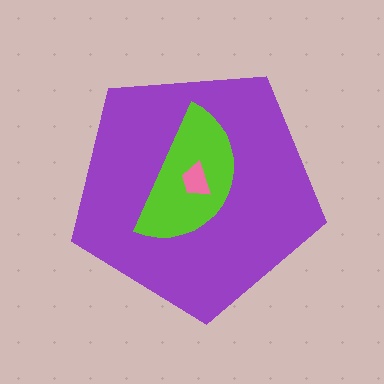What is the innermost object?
The pink trapezoid.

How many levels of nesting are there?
3.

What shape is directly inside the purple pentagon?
The lime semicircle.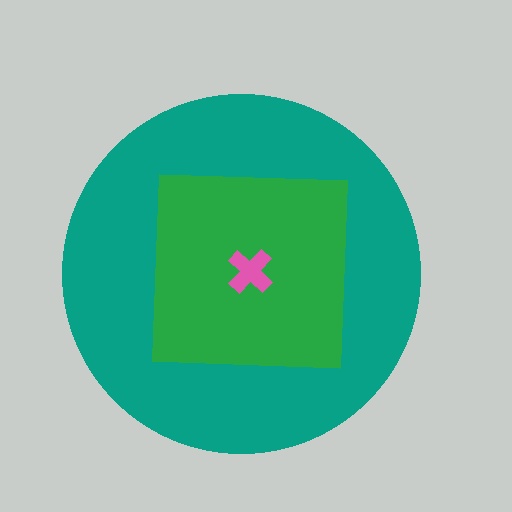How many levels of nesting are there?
3.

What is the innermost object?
The pink cross.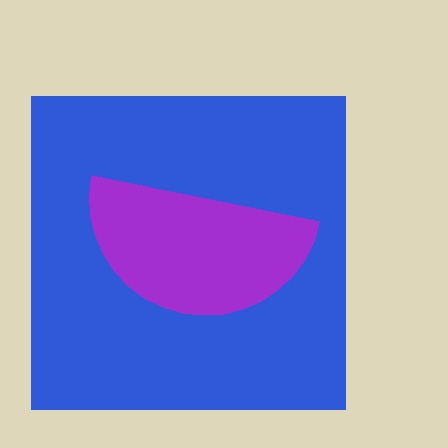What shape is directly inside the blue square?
The purple semicircle.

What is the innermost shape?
The purple semicircle.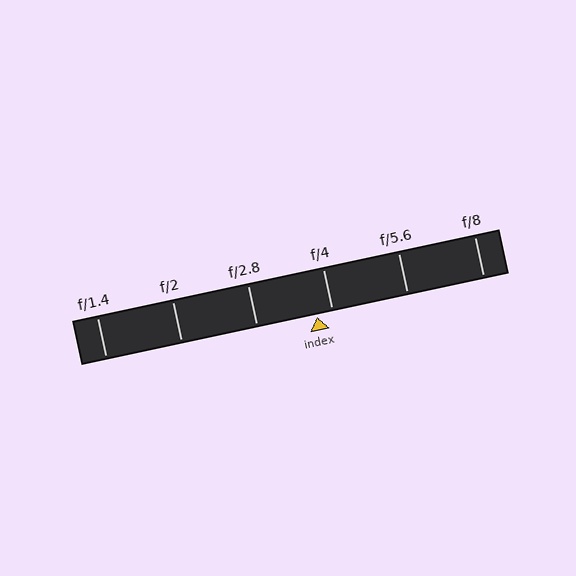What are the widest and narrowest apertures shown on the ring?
The widest aperture shown is f/1.4 and the narrowest is f/8.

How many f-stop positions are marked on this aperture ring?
There are 6 f-stop positions marked.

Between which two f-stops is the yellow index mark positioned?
The index mark is between f/2.8 and f/4.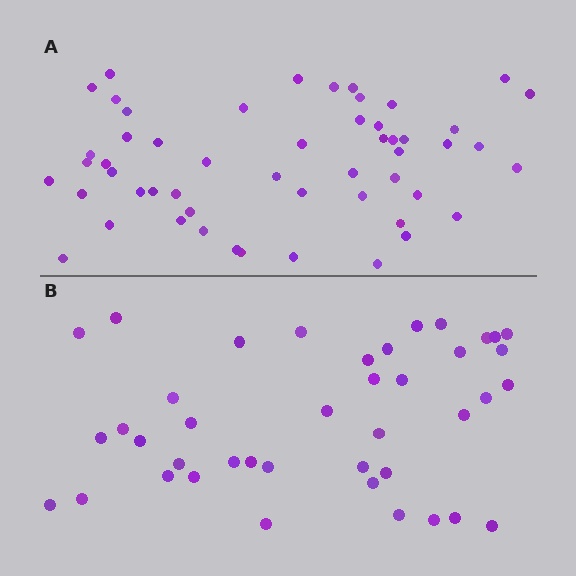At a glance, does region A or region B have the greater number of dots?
Region A (the top region) has more dots.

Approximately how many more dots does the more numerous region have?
Region A has roughly 12 or so more dots than region B.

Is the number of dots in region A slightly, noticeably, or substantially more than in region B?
Region A has noticeably more, but not dramatically so. The ratio is roughly 1.3 to 1.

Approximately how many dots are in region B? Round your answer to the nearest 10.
About 40 dots. (The exact count is 41, which rounds to 40.)